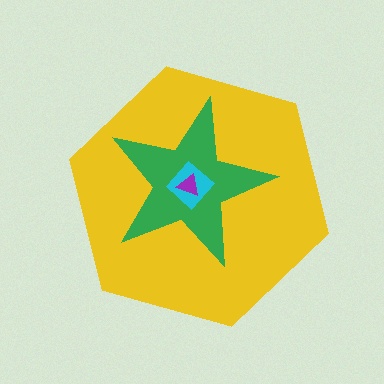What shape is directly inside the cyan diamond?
The purple triangle.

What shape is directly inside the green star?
The cyan diamond.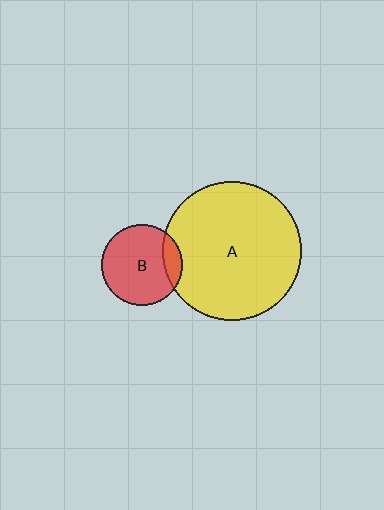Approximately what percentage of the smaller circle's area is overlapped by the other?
Approximately 15%.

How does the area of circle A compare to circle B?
Approximately 2.9 times.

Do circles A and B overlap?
Yes.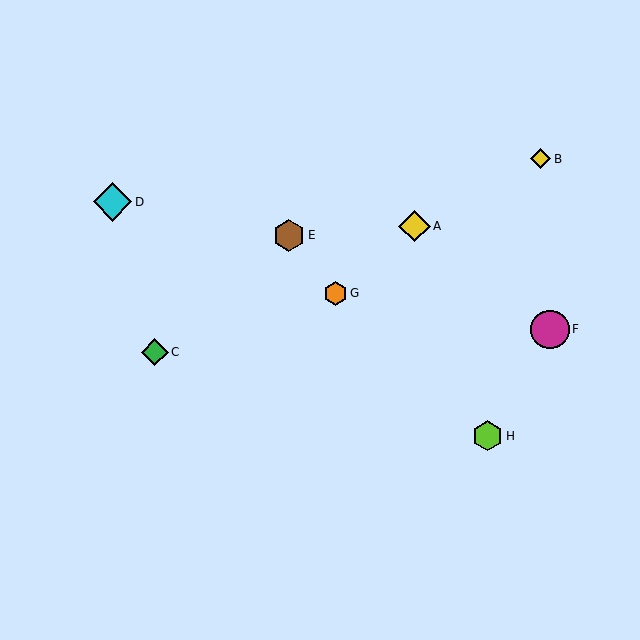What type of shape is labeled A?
Shape A is a yellow diamond.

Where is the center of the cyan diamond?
The center of the cyan diamond is at (112, 202).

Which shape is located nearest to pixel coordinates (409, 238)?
The yellow diamond (labeled A) at (414, 226) is nearest to that location.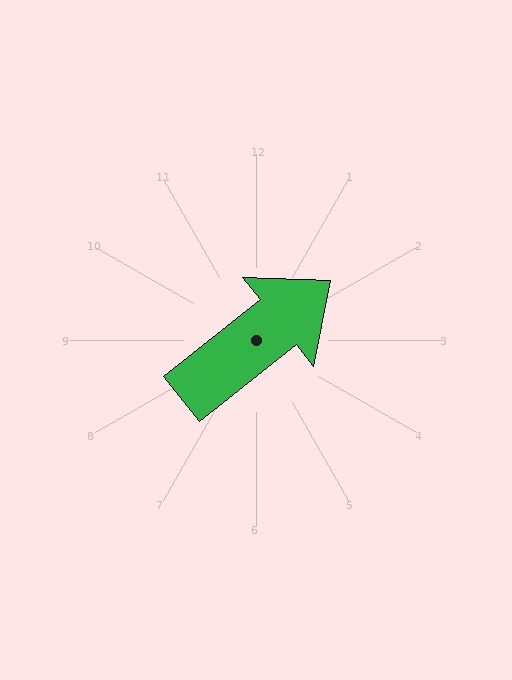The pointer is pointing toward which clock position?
Roughly 2 o'clock.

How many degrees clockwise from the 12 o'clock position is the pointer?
Approximately 52 degrees.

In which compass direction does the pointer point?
Northeast.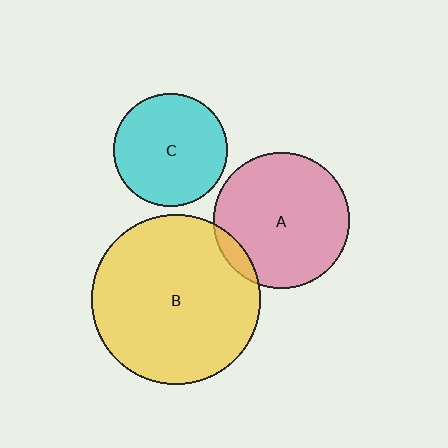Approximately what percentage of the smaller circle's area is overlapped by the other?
Approximately 10%.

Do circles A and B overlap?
Yes.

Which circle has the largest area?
Circle B (yellow).